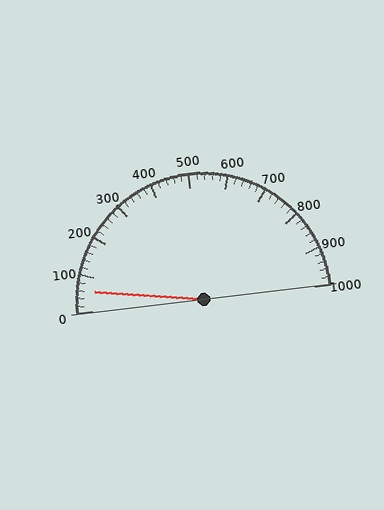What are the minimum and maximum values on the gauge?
The gauge ranges from 0 to 1000.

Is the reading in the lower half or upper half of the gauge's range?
The reading is in the lower half of the range (0 to 1000).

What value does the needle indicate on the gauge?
The needle indicates approximately 60.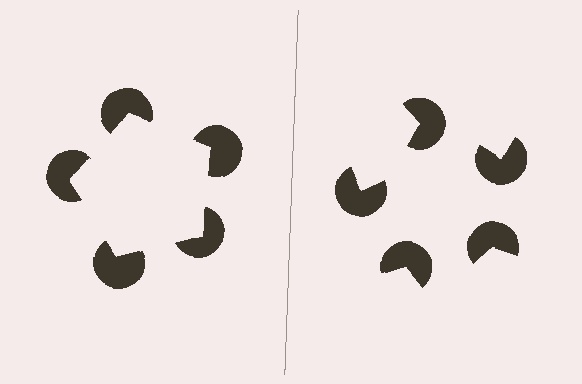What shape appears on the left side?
An illusory pentagon.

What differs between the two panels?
The pac-man discs are positioned identically on both sides; only the wedge orientations differ. On the left they align to a pentagon; on the right they are misaligned.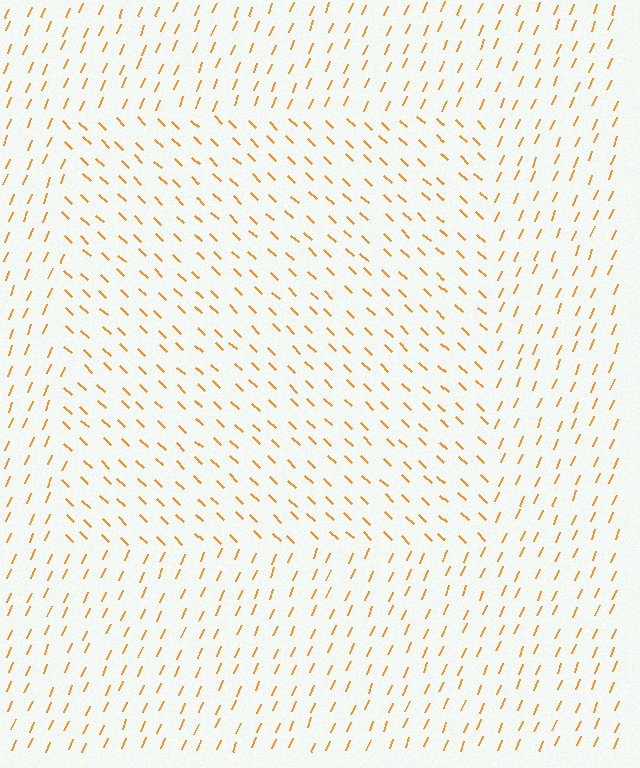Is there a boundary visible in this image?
Yes, there is a texture boundary formed by a change in line orientation.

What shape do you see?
I see a rectangle.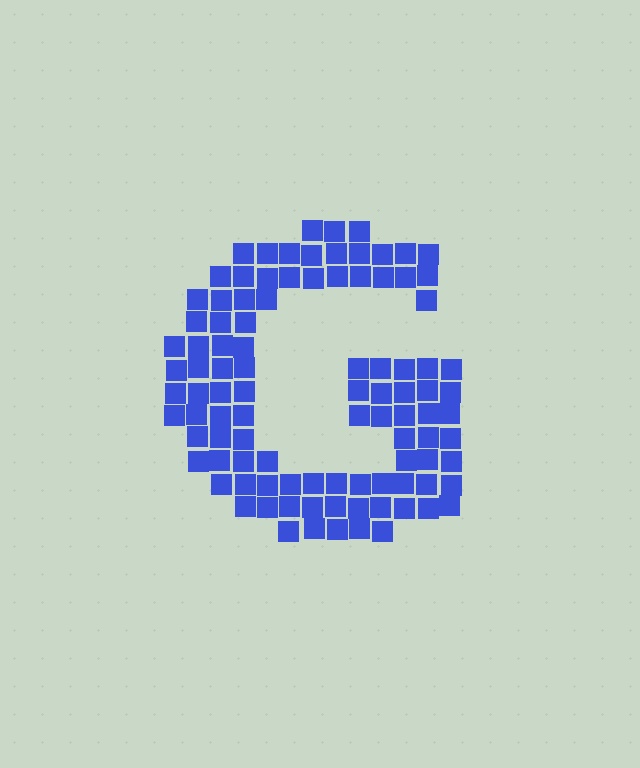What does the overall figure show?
The overall figure shows the letter G.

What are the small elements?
The small elements are squares.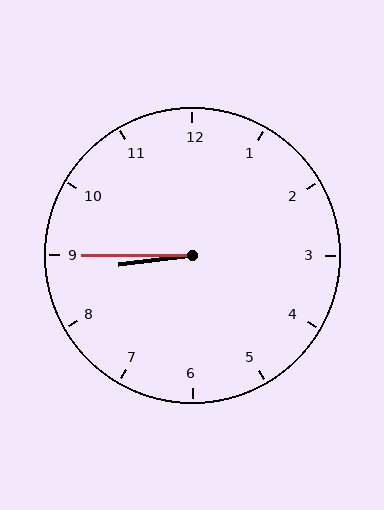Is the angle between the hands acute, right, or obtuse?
It is acute.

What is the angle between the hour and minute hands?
Approximately 8 degrees.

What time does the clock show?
8:45.